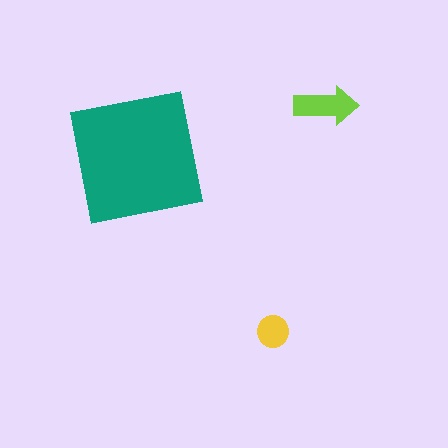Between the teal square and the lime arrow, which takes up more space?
The teal square.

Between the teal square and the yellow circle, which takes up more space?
The teal square.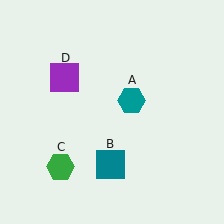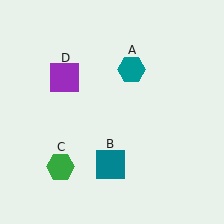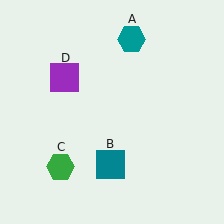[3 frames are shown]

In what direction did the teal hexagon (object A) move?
The teal hexagon (object A) moved up.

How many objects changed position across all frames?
1 object changed position: teal hexagon (object A).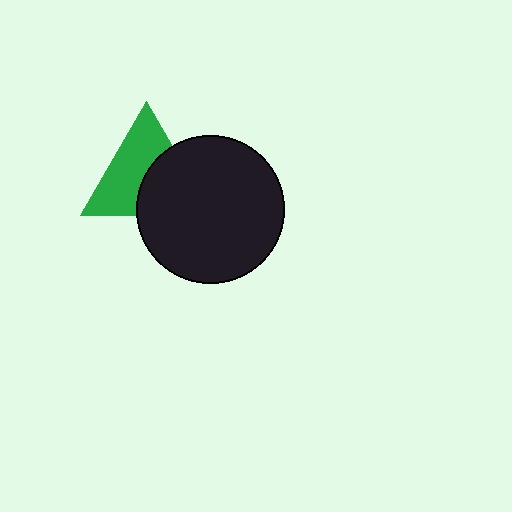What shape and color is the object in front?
The object in front is a black circle.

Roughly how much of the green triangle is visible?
About half of it is visible (roughly 57%).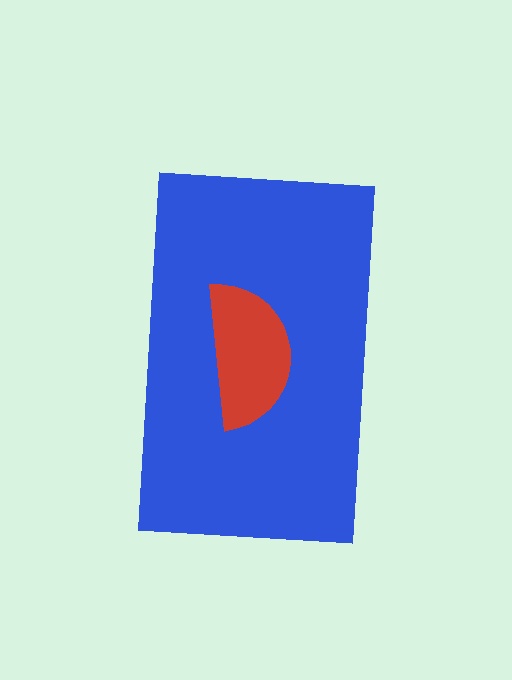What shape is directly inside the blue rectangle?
The red semicircle.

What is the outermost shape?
The blue rectangle.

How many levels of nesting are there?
2.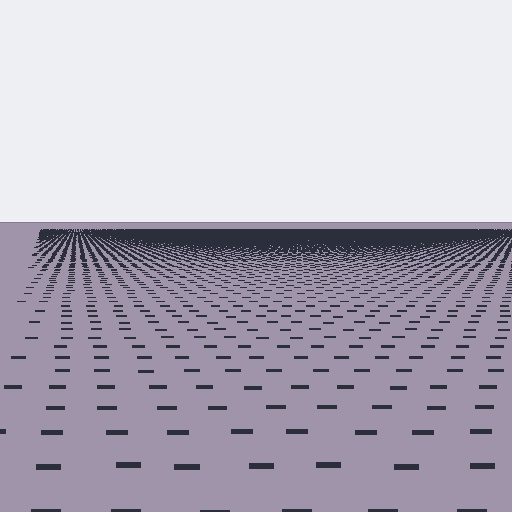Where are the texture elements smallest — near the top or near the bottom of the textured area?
Near the top.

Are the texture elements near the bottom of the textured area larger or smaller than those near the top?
Larger. Near the bottom, elements are closer to the viewer and appear at a bigger on-screen size.